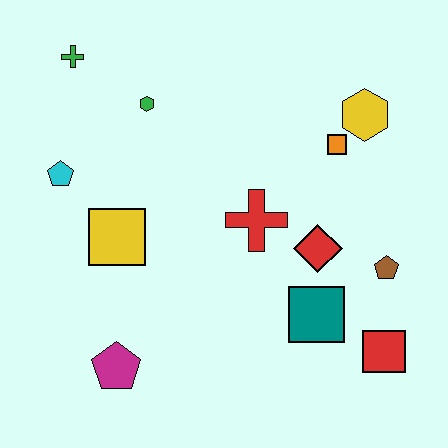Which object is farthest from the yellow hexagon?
The magenta pentagon is farthest from the yellow hexagon.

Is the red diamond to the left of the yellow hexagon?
Yes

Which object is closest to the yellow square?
The cyan pentagon is closest to the yellow square.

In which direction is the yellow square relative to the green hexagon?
The yellow square is below the green hexagon.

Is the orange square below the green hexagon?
Yes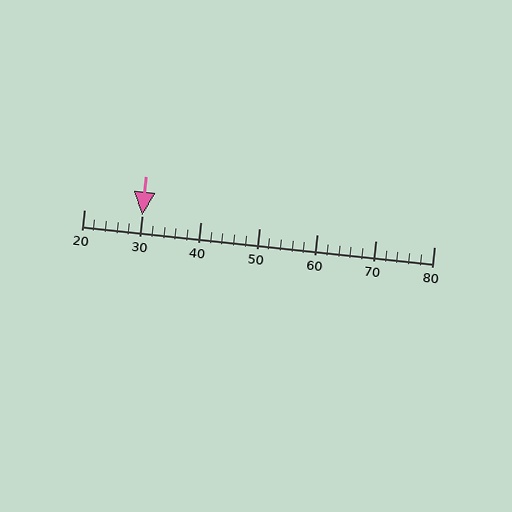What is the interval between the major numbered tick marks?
The major tick marks are spaced 10 units apart.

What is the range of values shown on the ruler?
The ruler shows values from 20 to 80.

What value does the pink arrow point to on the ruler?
The pink arrow points to approximately 30.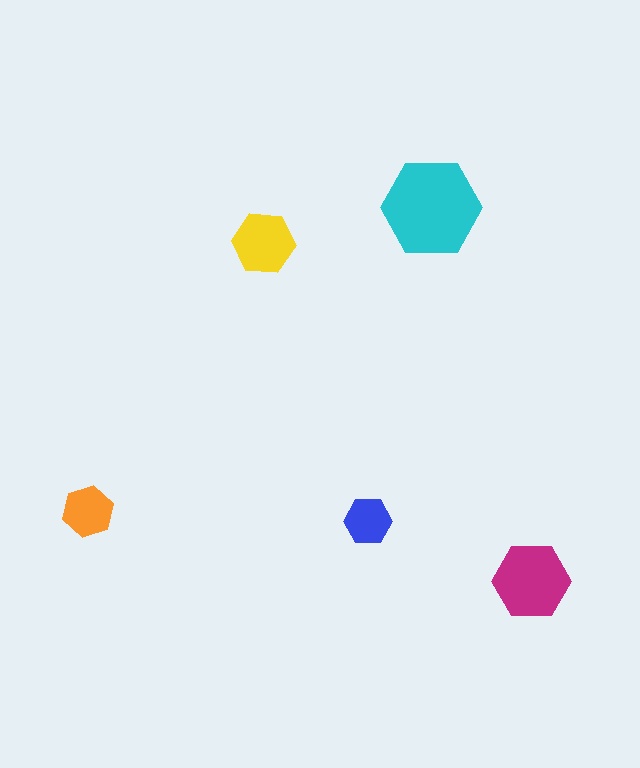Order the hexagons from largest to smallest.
the cyan one, the magenta one, the yellow one, the orange one, the blue one.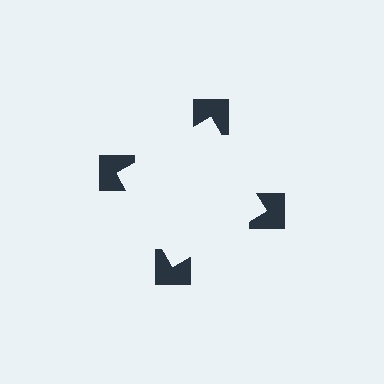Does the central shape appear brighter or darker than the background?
It typically appears slightly brighter than the background, even though no actual brightness change is drawn.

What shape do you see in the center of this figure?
An illusory square — its edges are inferred from the aligned wedge cuts in the notched squares, not physically drawn.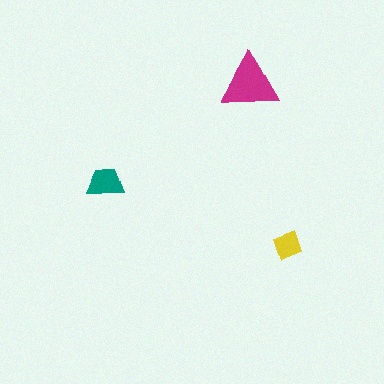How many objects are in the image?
There are 3 objects in the image.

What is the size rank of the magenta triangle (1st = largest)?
1st.